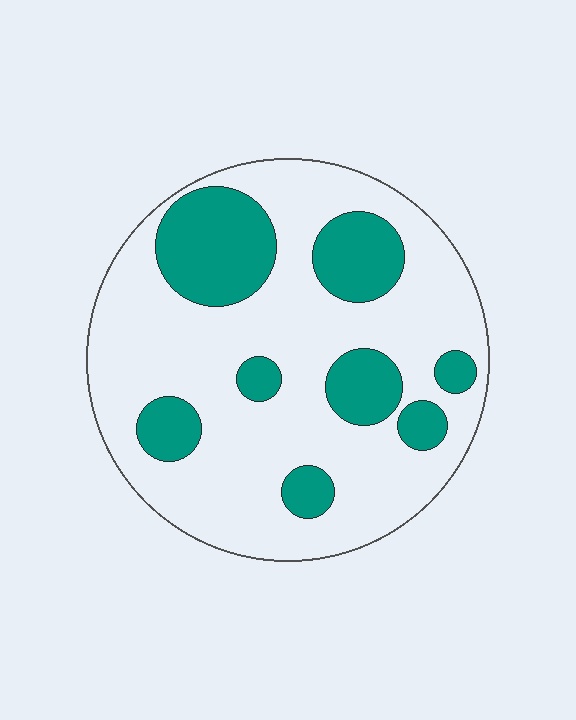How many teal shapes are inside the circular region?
8.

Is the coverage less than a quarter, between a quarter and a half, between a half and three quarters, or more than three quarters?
Between a quarter and a half.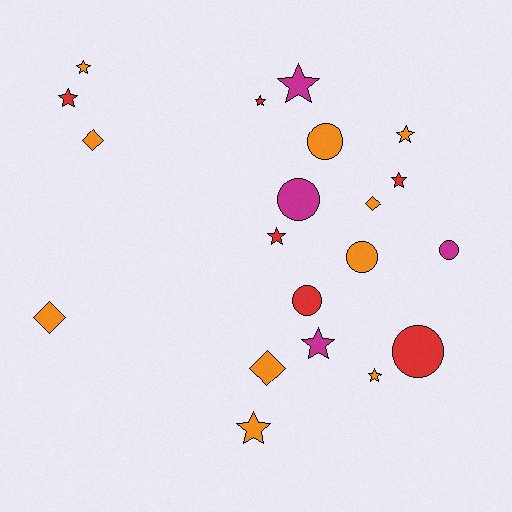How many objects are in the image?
There are 20 objects.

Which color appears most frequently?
Orange, with 10 objects.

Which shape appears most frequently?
Star, with 10 objects.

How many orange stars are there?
There are 4 orange stars.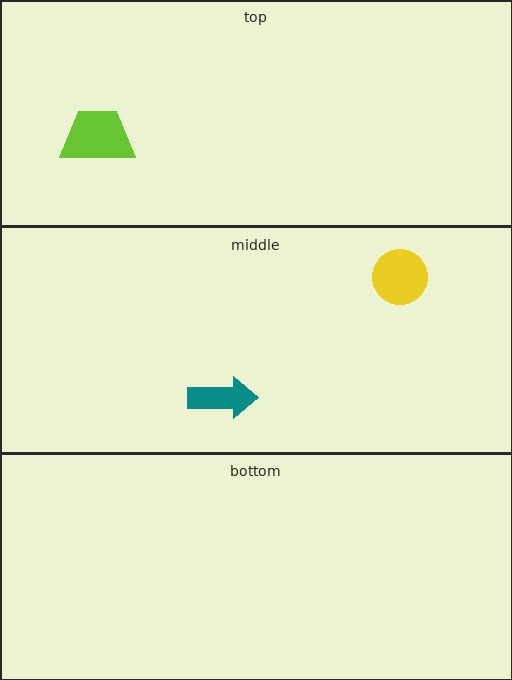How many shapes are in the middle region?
2.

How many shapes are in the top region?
1.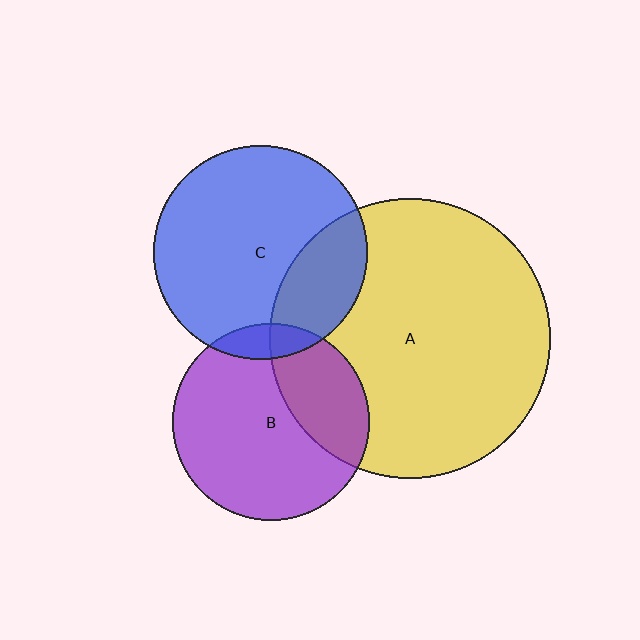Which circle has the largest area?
Circle A (yellow).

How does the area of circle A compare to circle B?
Approximately 2.0 times.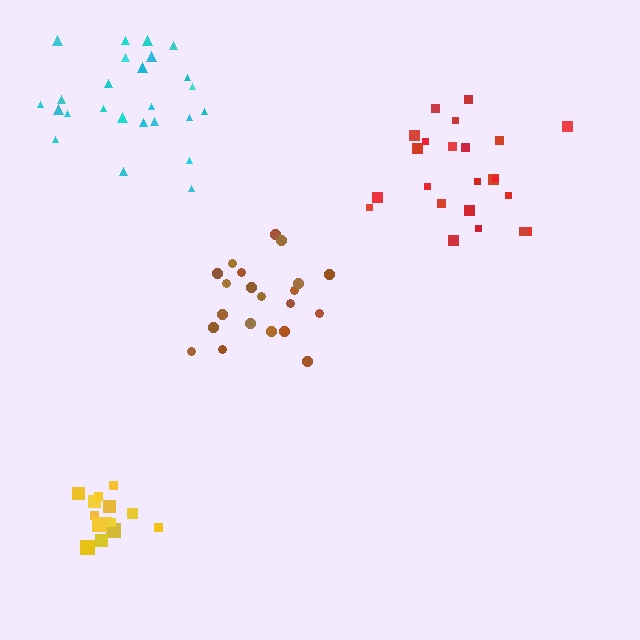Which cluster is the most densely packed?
Yellow.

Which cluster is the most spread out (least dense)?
Red.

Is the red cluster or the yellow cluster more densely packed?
Yellow.